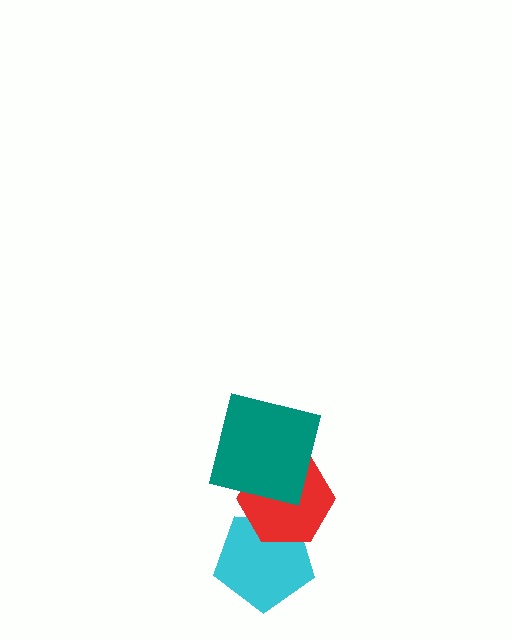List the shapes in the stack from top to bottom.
From top to bottom: the teal square, the red hexagon, the cyan pentagon.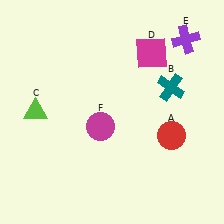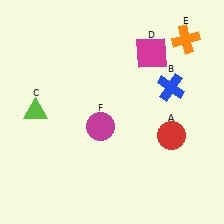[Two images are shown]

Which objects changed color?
B changed from teal to blue. E changed from purple to orange.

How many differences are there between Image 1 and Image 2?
There are 2 differences between the two images.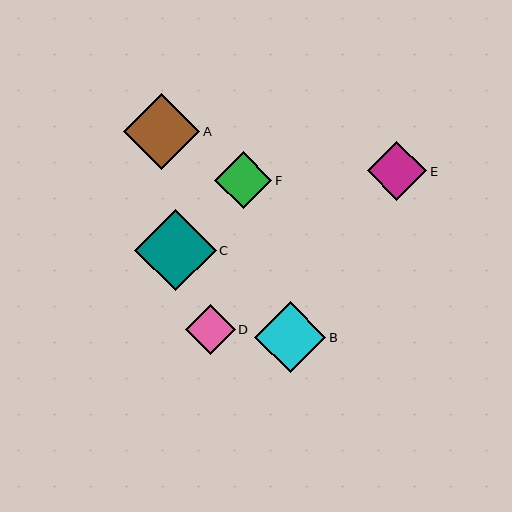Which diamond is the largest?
Diamond C is the largest with a size of approximately 81 pixels.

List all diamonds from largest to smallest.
From largest to smallest: C, A, B, E, F, D.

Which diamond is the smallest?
Diamond D is the smallest with a size of approximately 50 pixels.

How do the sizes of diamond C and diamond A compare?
Diamond C and diamond A are approximately the same size.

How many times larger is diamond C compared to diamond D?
Diamond C is approximately 1.6 times the size of diamond D.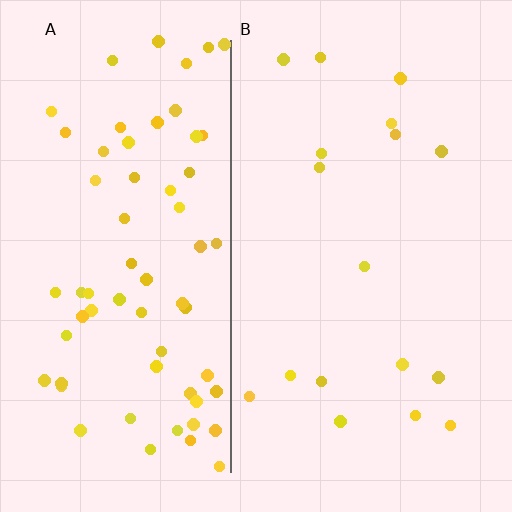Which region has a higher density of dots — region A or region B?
A (the left).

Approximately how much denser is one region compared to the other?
Approximately 3.8× — region A over region B.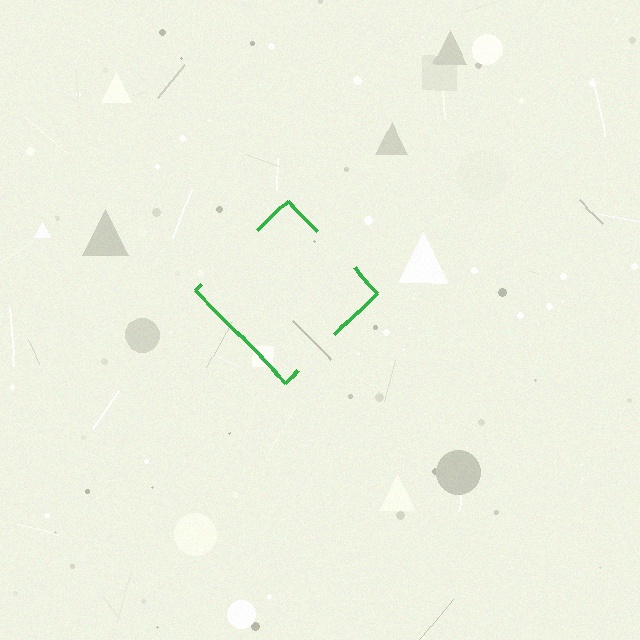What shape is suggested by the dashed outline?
The dashed outline suggests a diamond.